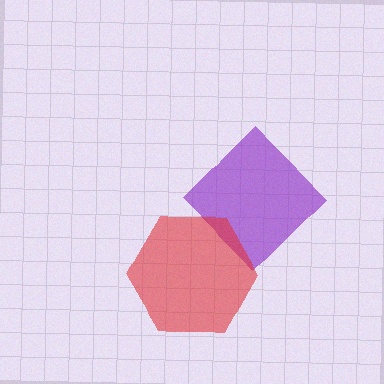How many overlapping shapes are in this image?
There are 2 overlapping shapes in the image.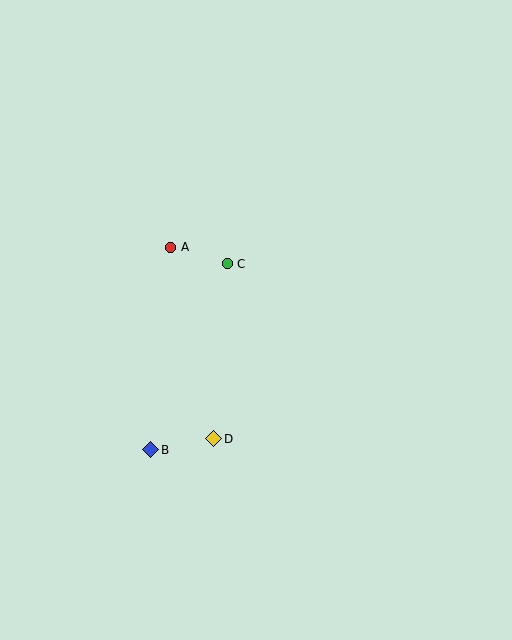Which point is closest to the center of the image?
Point C at (227, 264) is closest to the center.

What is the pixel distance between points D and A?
The distance between D and A is 197 pixels.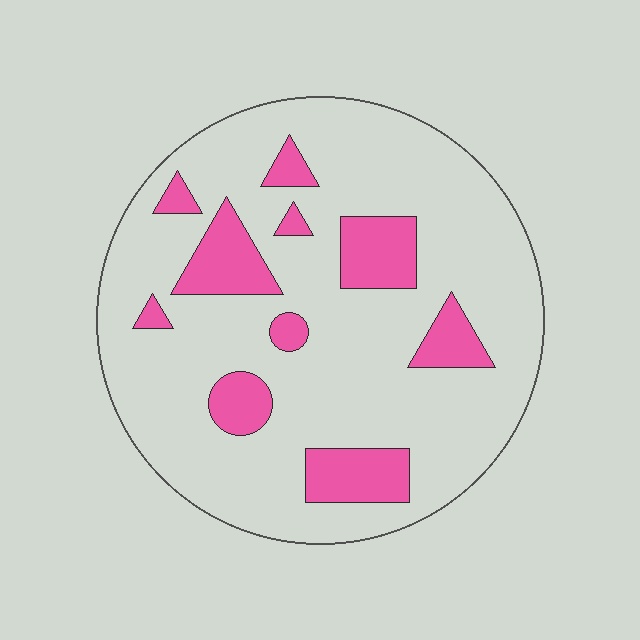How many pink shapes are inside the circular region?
10.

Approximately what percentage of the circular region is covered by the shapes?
Approximately 20%.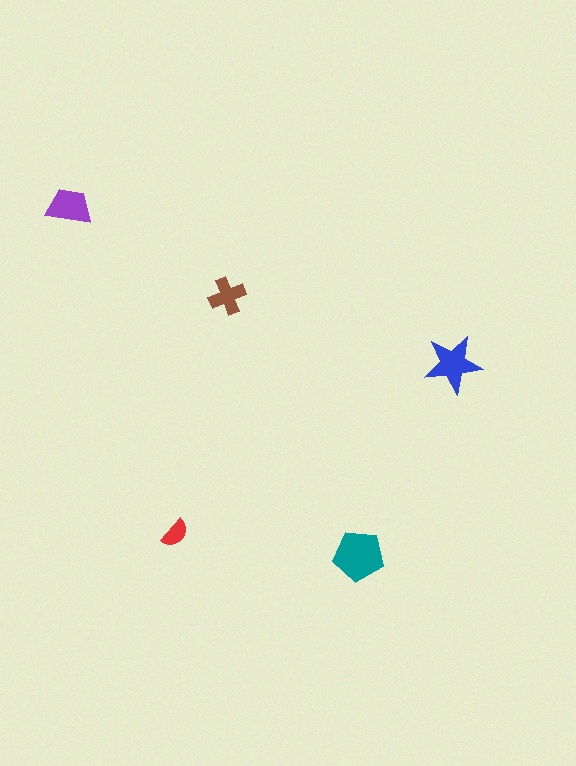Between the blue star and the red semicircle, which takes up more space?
The blue star.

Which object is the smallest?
The red semicircle.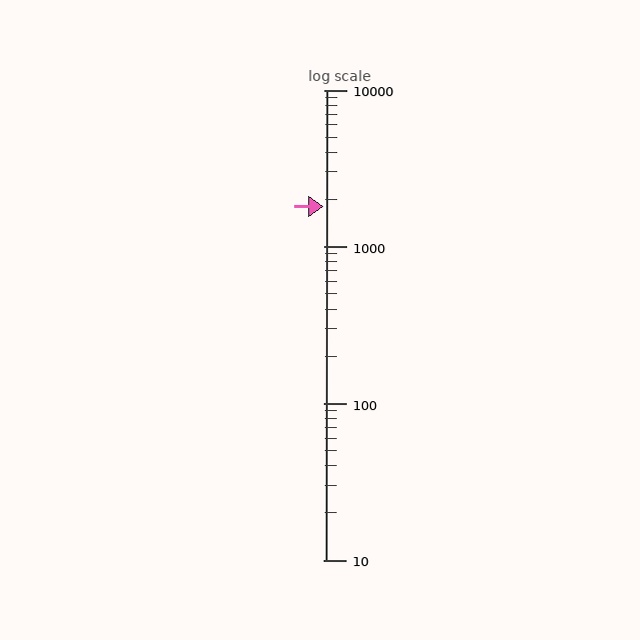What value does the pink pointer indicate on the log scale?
The pointer indicates approximately 1800.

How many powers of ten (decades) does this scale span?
The scale spans 3 decades, from 10 to 10000.